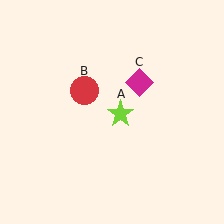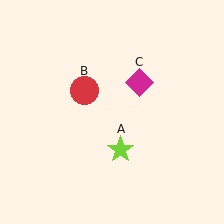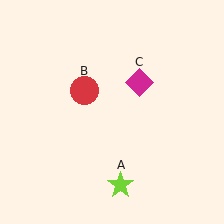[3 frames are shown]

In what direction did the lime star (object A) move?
The lime star (object A) moved down.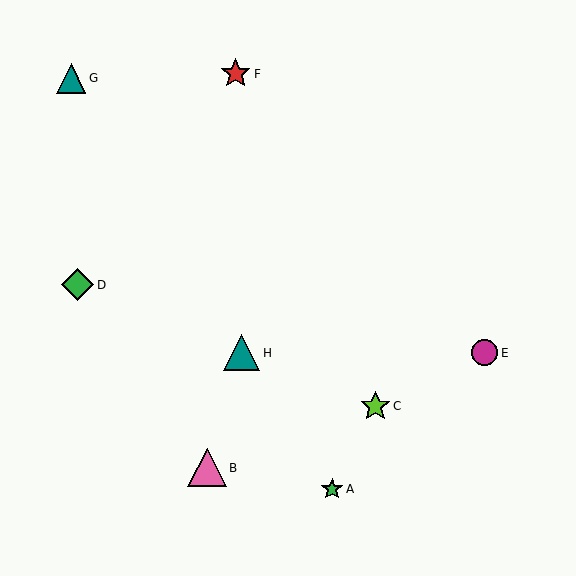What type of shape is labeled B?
Shape B is a pink triangle.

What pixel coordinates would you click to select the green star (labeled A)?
Click at (332, 489) to select the green star A.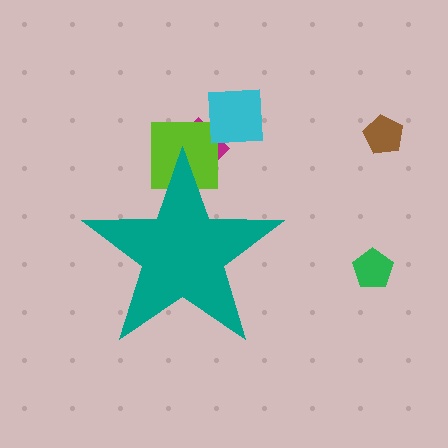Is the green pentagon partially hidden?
No, the green pentagon is fully visible.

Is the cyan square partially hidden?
No, the cyan square is fully visible.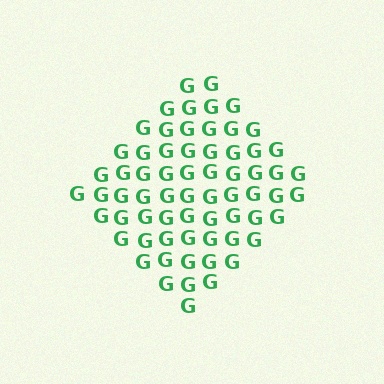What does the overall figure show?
The overall figure shows a diamond.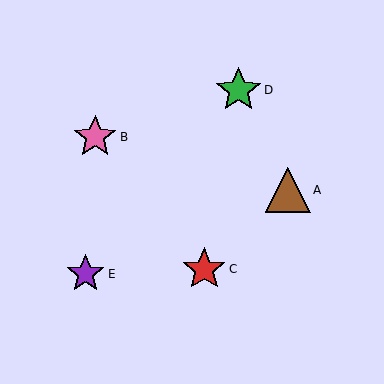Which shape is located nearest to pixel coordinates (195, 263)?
The red star (labeled C) at (204, 269) is nearest to that location.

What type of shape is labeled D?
Shape D is a green star.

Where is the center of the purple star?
The center of the purple star is at (85, 274).